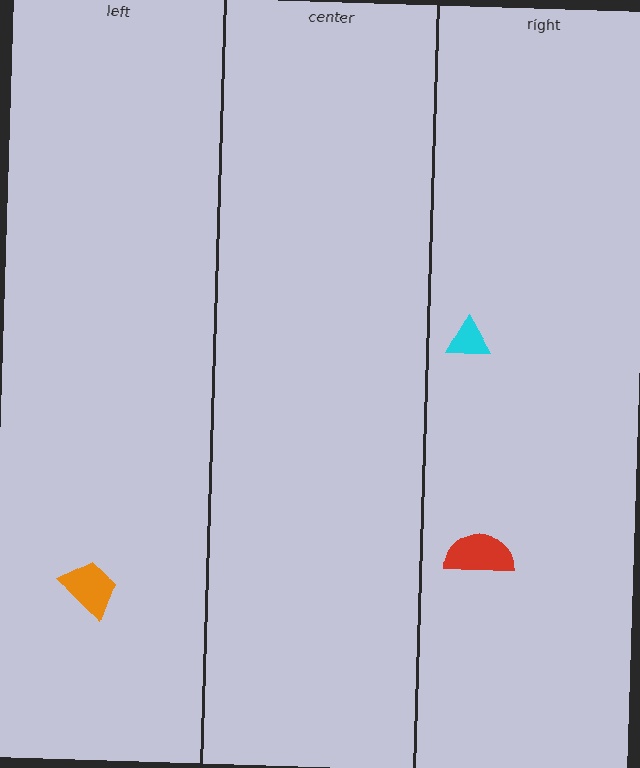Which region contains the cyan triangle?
The right region.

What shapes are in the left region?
The orange trapezoid.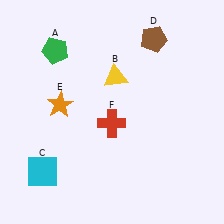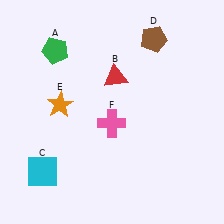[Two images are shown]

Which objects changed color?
B changed from yellow to red. F changed from red to pink.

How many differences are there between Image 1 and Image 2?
There are 2 differences between the two images.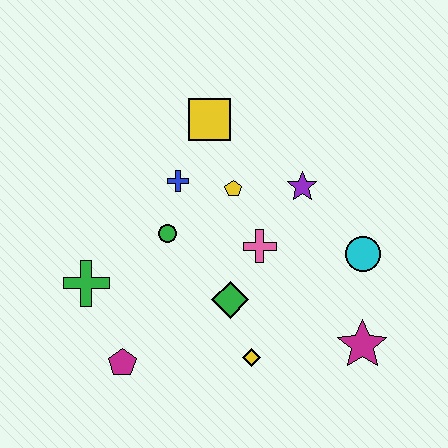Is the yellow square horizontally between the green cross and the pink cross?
Yes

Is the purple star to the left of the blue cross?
No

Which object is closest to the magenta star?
The cyan circle is closest to the magenta star.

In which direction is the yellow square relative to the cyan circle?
The yellow square is to the left of the cyan circle.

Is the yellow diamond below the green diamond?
Yes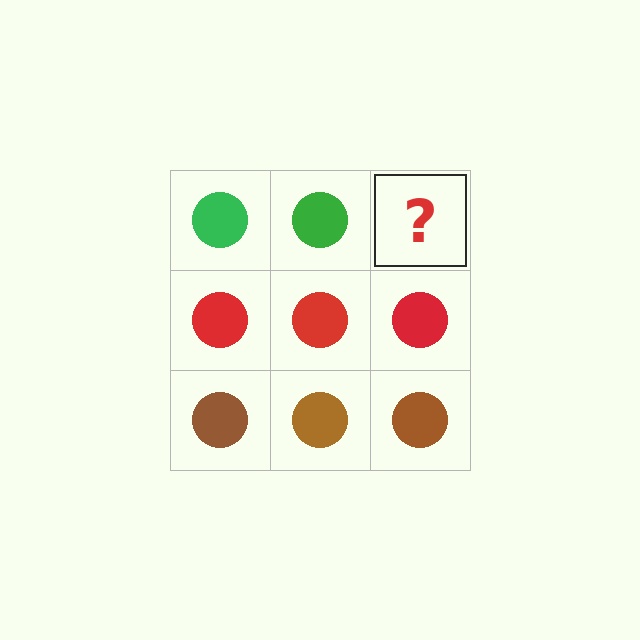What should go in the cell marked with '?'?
The missing cell should contain a green circle.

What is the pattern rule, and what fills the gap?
The rule is that each row has a consistent color. The gap should be filled with a green circle.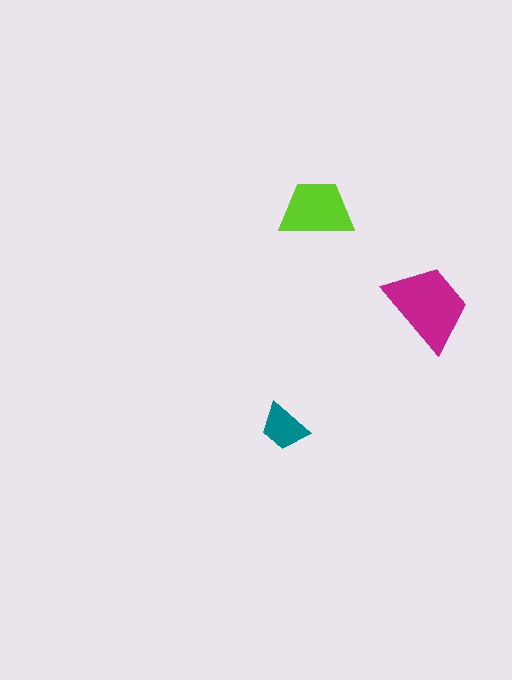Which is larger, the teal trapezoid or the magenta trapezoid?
The magenta one.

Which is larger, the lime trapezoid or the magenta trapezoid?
The magenta one.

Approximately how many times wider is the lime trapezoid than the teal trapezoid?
About 1.5 times wider.